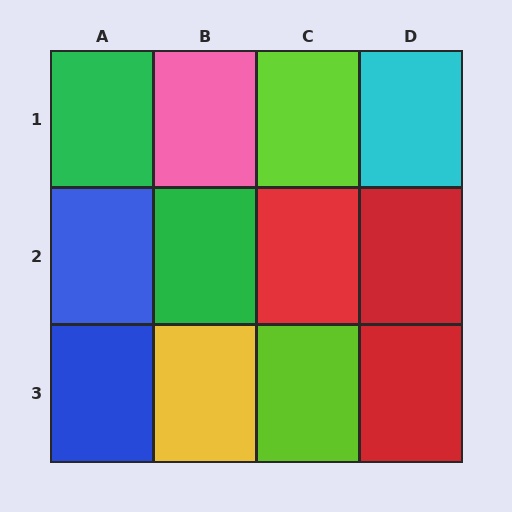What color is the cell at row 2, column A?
Blue.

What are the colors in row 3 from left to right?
Blue, yellow, lime, red.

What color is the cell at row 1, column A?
Green.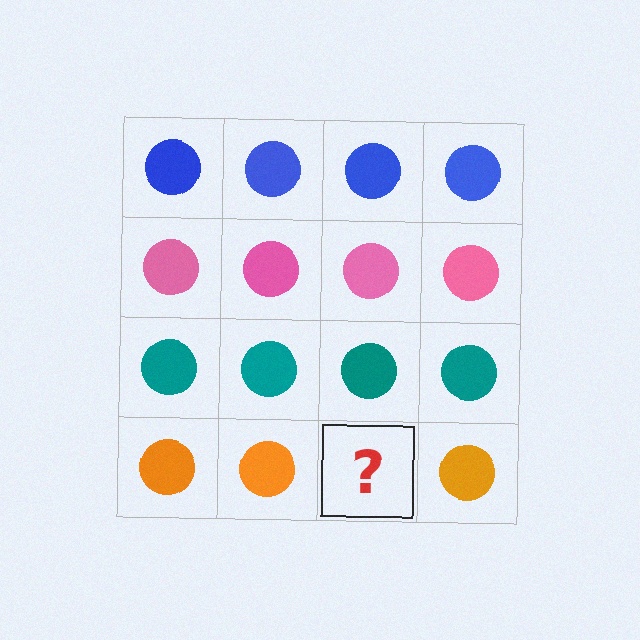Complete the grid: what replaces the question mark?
The question mark should be replaced with an orange circle.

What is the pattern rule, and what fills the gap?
The rule is that each row has a consistent color. The gap should be filled with an orange circle.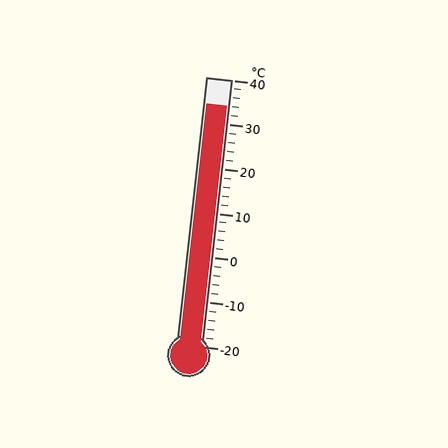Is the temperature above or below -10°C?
The temperature is above -10°C.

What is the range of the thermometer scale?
The thermometer scale ranges from -20°C to 40°C.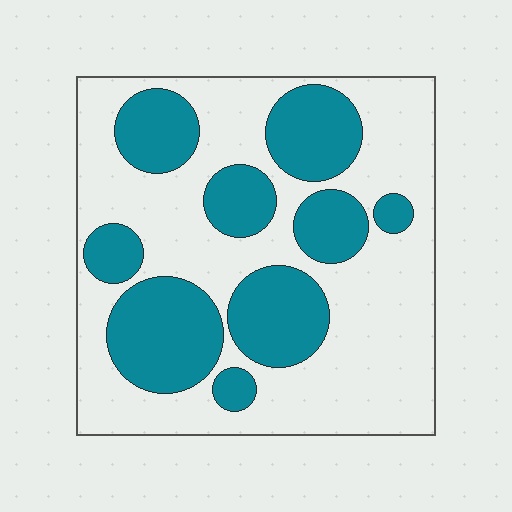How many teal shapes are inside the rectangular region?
9.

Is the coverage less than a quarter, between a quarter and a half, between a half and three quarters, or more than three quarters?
Between a quarter and a half.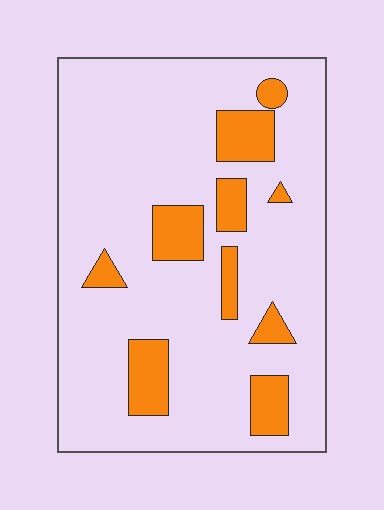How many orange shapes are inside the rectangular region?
10.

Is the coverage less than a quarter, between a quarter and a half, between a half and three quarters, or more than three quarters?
Less than a quarter.